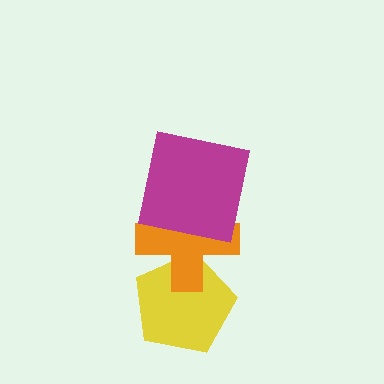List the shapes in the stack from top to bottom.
From top to bottom: the magenta square, the orange cross, the yellow pentagon.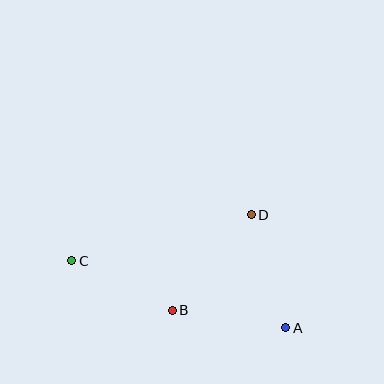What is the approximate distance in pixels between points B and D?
The distance between B and D is approximately 124 pixels.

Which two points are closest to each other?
Points B and C are closest to each other.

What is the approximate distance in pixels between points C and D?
The distance between C and D is approximately 185 pixels.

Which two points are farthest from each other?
Points A and C are farthest from each other.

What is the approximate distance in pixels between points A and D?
The distance between A and D is approximately 118 pixels.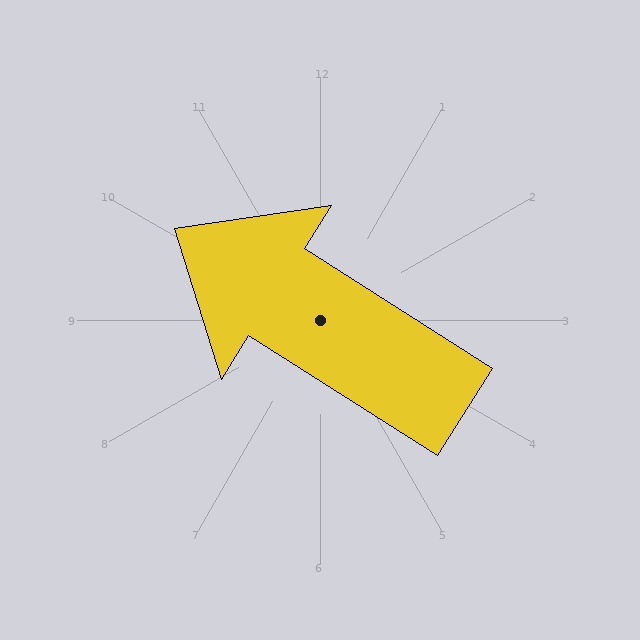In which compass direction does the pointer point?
Northwest.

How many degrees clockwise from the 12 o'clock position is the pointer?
Approximately 302 degrees.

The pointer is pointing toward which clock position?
Roughly 10 o'clock.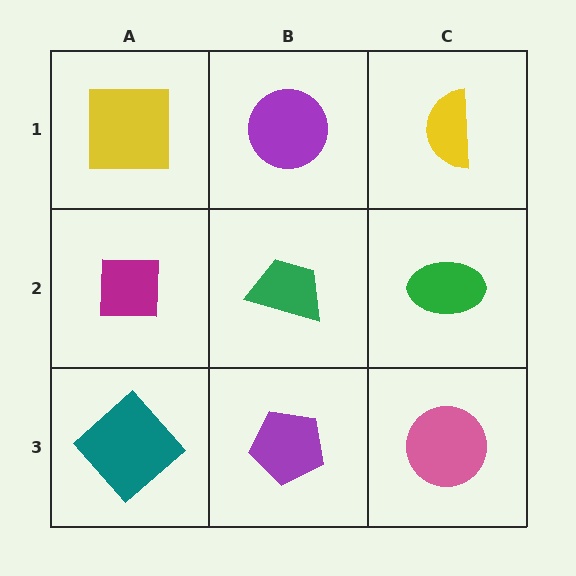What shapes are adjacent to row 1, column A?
A magenta square (row 2, column A), a purple circle (row 1, column B).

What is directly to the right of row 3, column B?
A pink circle.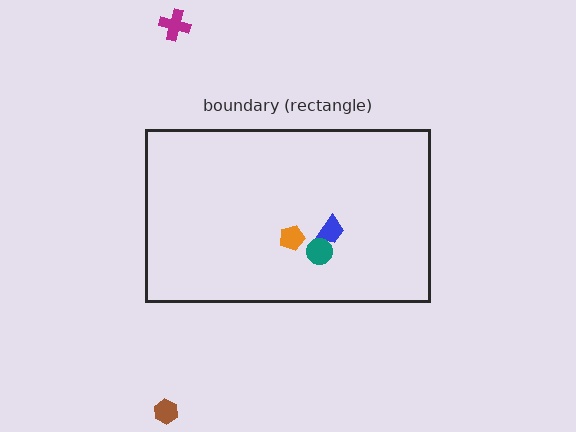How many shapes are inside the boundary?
3 inside, 2 outside.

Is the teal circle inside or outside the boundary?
Inside.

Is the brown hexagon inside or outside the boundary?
Outside.